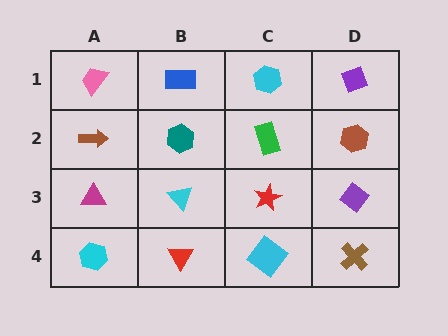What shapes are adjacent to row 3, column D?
A brown hexagon (row 2, column D), a brown cross (row 4, column D), a red star (row 3, column C).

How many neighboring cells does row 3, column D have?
3.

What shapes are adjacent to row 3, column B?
A teal hexagon (row 2, column B), a red triangle (row 4, column B), a magenta triangle (row 3, column A), a red star (row 3, column C).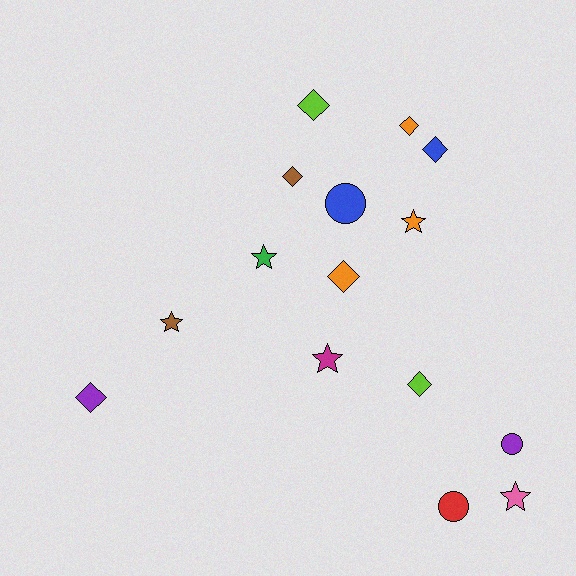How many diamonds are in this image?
There are 7 diamonds.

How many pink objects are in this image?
There is 1 pink object.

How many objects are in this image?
There are 15 objects.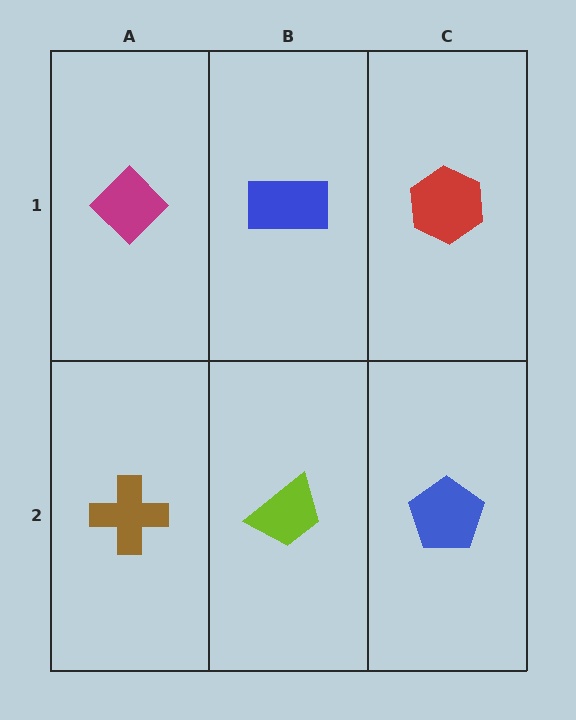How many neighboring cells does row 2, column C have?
2.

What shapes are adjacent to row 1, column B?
A lime trapezoid (row 2, column B), a magenta diamond (row 1, column A), a red hexagon (row 1, column C).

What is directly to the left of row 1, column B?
A magenta diamond.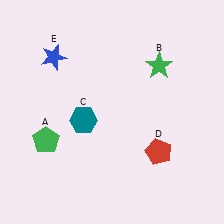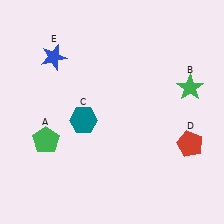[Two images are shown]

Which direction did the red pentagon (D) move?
The red pentagon (D) moved right.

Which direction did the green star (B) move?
The green star (B) moved right.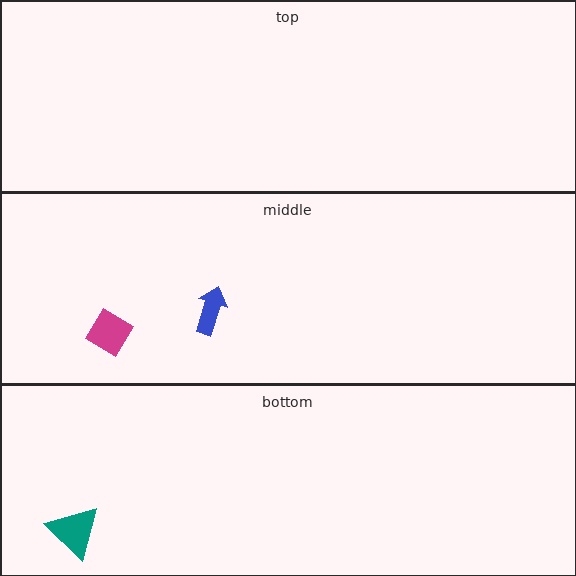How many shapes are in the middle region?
2.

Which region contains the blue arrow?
The middle region.